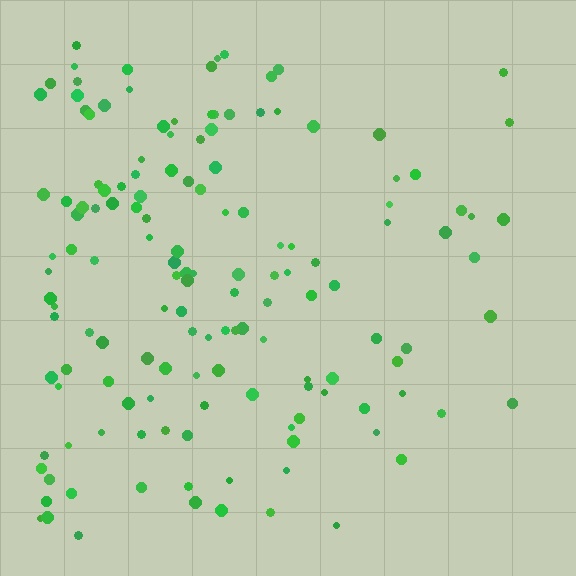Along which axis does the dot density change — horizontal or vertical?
Horizontal.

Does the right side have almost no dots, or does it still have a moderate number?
Still a moderate number, just noticeably fewer than the left.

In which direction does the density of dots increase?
From right to left, with the left side densest.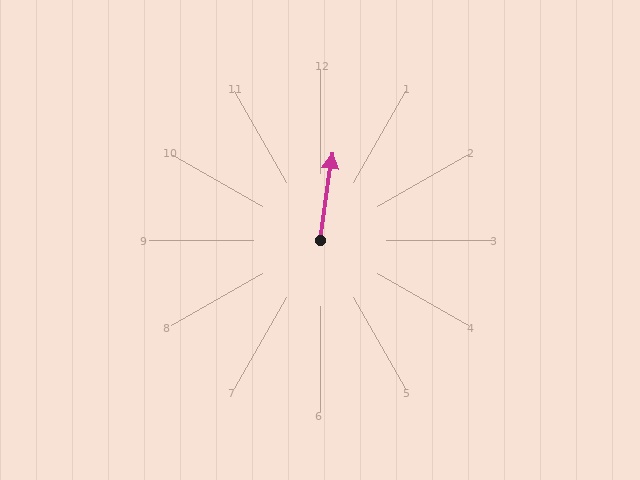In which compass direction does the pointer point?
North.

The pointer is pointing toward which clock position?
Roughly 12 o'clock.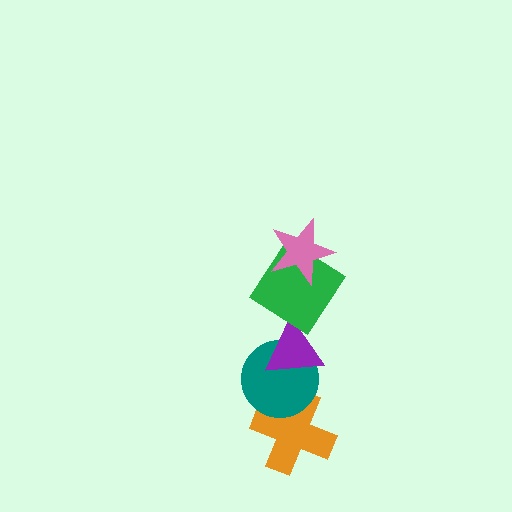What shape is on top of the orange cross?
The teal circle is on top of the orange cross.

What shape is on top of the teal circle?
The purple triangle is on top of the teal circle.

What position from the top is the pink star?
The pink star is 1st from the top.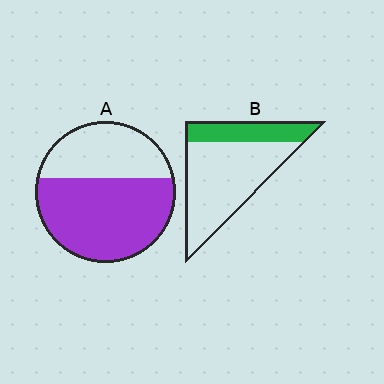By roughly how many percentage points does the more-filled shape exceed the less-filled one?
By roughly 35 percentage points (A over B).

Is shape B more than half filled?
No.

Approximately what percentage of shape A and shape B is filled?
A is approximately 60% and B is approximately 25%.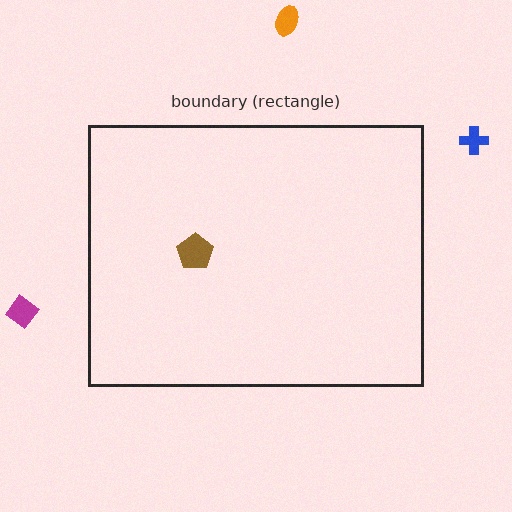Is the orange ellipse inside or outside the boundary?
Outside.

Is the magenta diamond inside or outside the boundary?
Outside.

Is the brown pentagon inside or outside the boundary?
Inside.